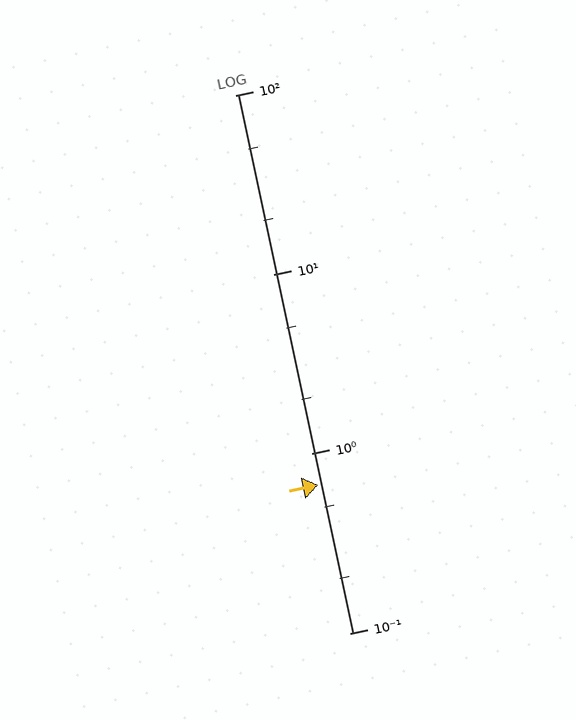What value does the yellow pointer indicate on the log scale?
The pointer indicates approximately 0.67.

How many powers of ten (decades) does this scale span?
The scale spans 3 decades, from 0.1 to 100.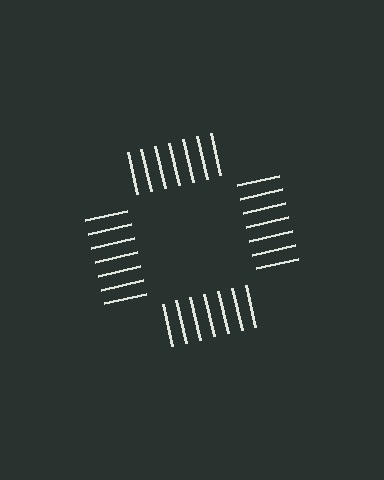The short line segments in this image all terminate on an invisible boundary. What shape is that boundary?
An illusory square — the line segments terminate on its edges but no continuous stroke is drawn.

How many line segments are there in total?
28 — 7 along each of the 4 edges.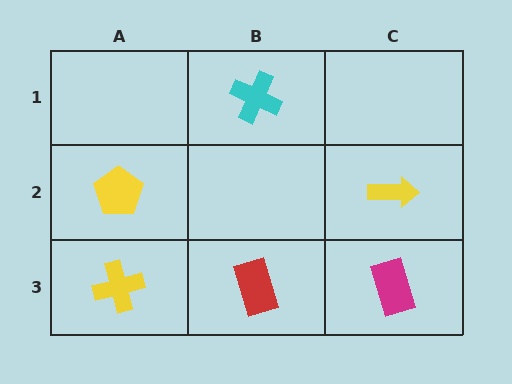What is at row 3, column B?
A red rectangle.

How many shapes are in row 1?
1 shape.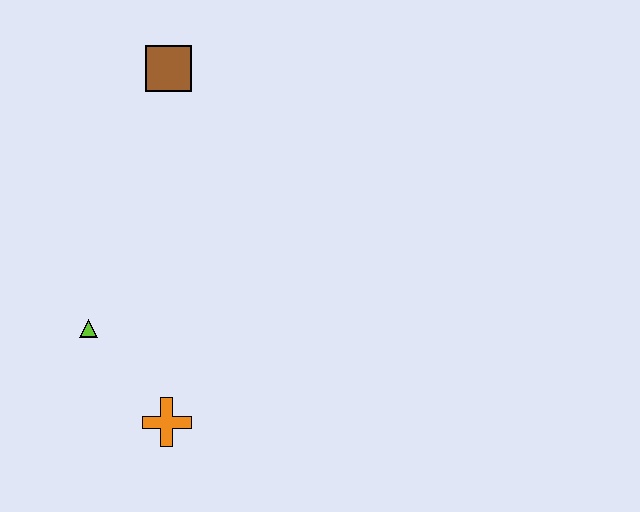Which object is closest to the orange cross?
The lime triangle is closest to the orange cross.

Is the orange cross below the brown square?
Yes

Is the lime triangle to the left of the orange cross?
Yes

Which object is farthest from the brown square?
The orange cross is farthest from the brown square.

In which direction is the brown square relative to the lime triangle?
The brown square is above the lime triangle.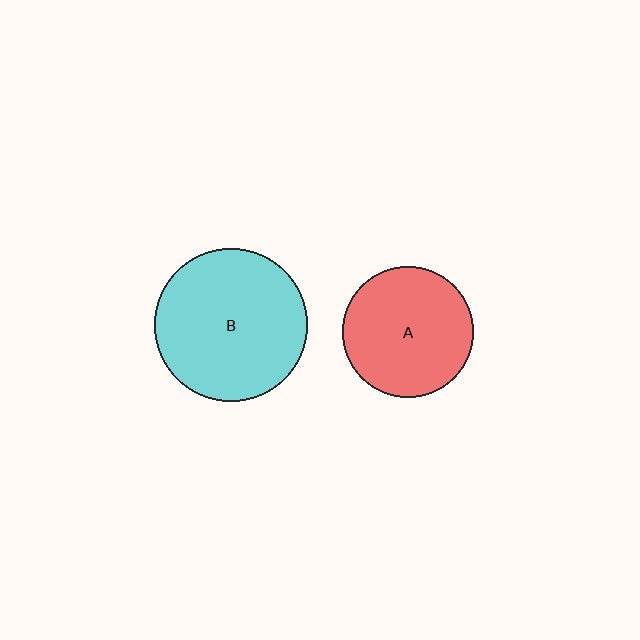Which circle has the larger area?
Circle B (cyan).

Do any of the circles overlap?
No, none of the circles overlap.